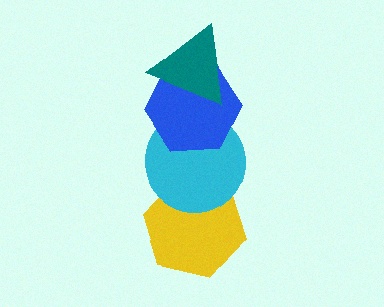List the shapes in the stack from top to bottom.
From top to bottom: the teal triangle, the blue hexagon, the cyan circle, the yellow hexagon.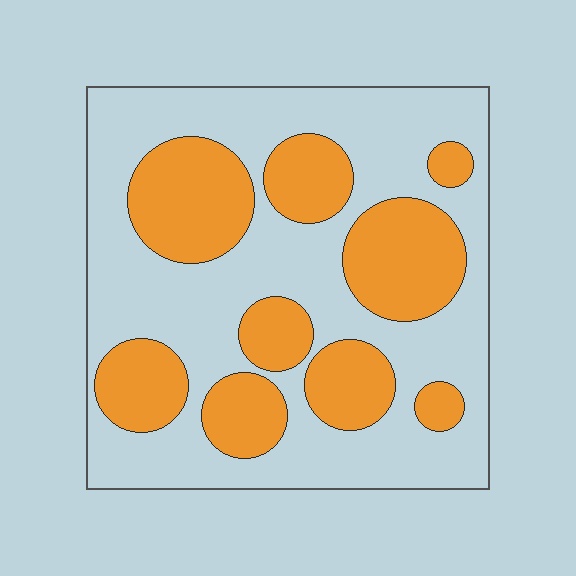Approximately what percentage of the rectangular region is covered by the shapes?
Approximately 35%.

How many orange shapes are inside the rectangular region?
9.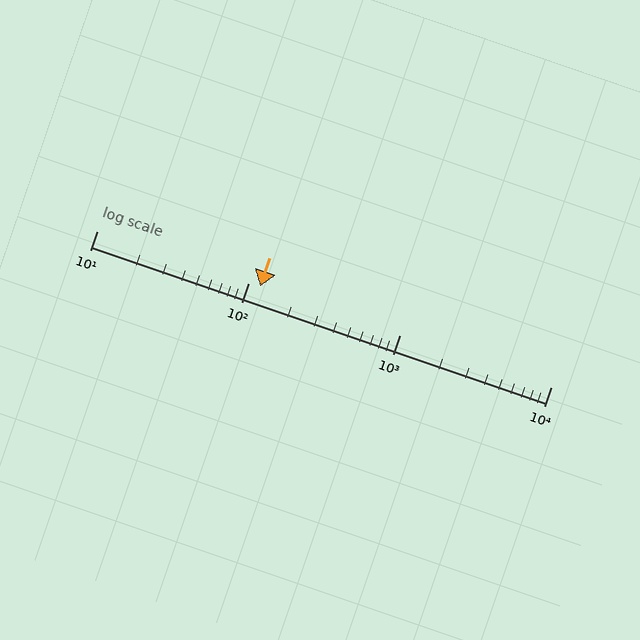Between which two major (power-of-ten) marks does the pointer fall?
The pointer is between 100 and 1000.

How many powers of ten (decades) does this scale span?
The scale spans 3 decades, from 10 to 10000.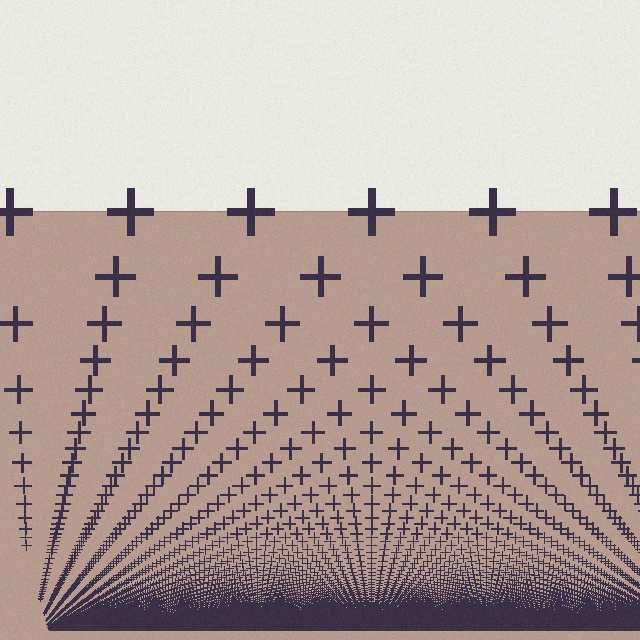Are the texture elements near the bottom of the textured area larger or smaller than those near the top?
Smaller. The gradient is inverted — elements near the bottom are smaller and denser.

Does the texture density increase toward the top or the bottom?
Density increases toward the bottom.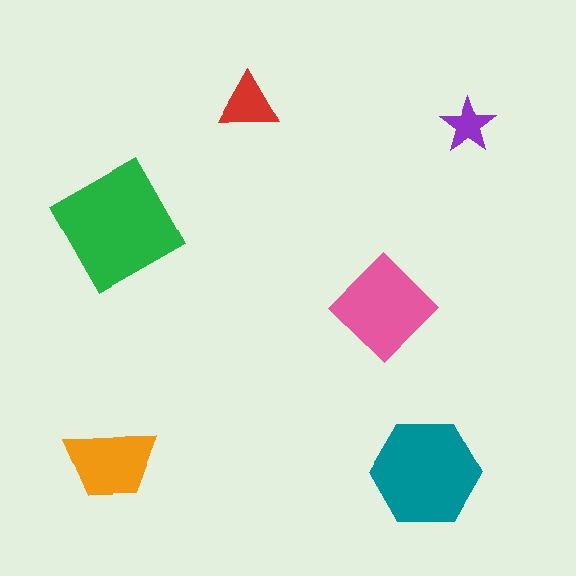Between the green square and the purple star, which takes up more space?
The green square.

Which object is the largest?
The green square.